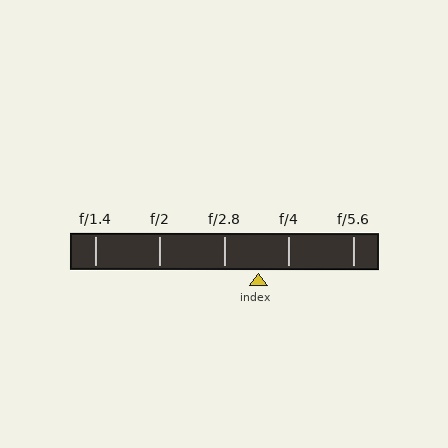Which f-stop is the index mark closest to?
The index mark is closest to f/4.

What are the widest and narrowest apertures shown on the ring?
The widest aperture shown is f/1.4 and the narrowest is f/5.6.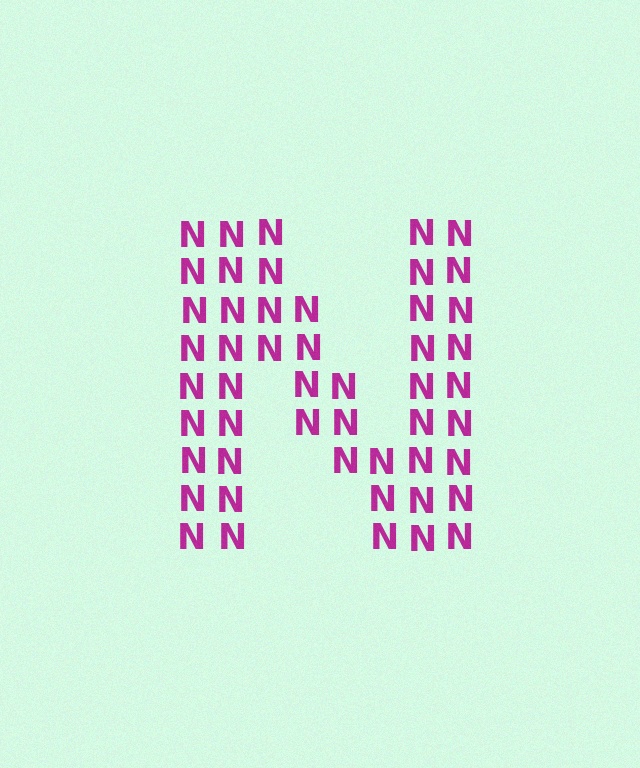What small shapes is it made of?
It is made of small letter N's.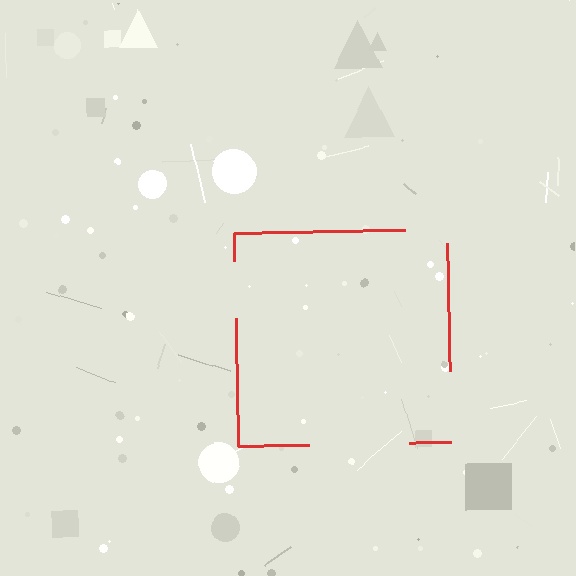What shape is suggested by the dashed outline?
The dashed outline suggests a square.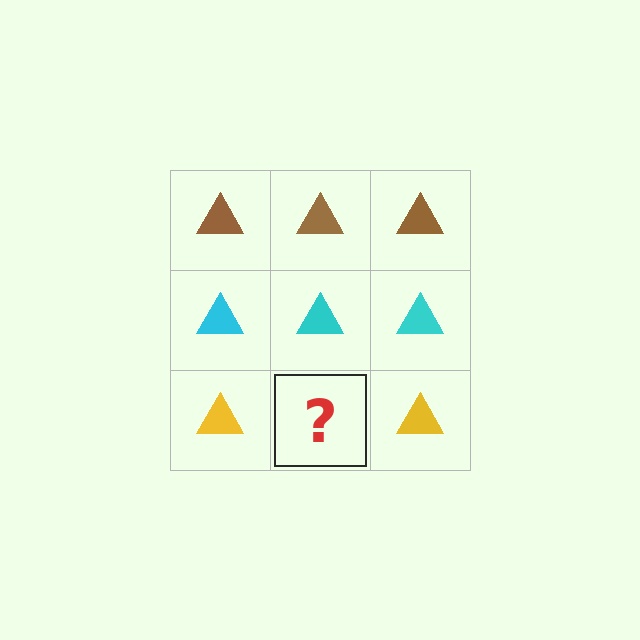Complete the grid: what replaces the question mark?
The question mark should be replaced with a yellow triangle.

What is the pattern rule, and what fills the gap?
The rule is that each row has a consistent color. The gap should be filled with a yellow triangle.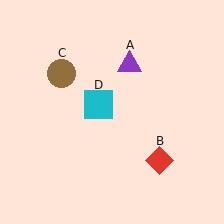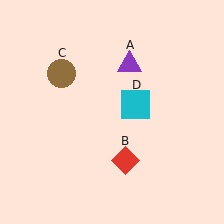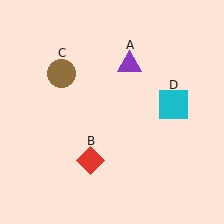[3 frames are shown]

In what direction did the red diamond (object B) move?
The red diamond (object B) moved left.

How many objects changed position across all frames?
2 objects changed position: red diamond (object B), cyan square (object D).